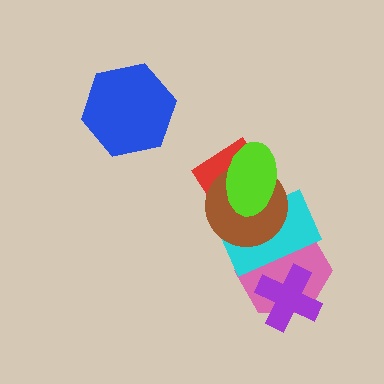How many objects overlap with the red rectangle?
4 objects overlap with the red rectangle.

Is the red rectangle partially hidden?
Yes, it is partially covered by another shape.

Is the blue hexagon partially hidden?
No, no other shape covers it.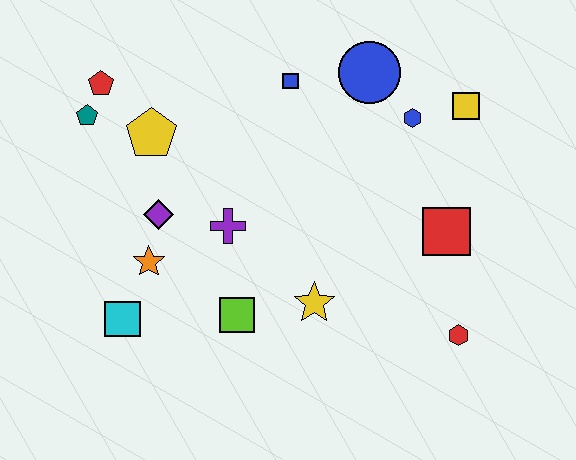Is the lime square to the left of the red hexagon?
Yes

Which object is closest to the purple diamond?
The orange star is closest to the purple diamond.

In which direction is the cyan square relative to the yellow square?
The cyan square is to the left of the yellow square.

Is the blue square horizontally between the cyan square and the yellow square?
Yes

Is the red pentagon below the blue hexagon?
No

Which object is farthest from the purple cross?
The yellow square is farthest from the purple cross.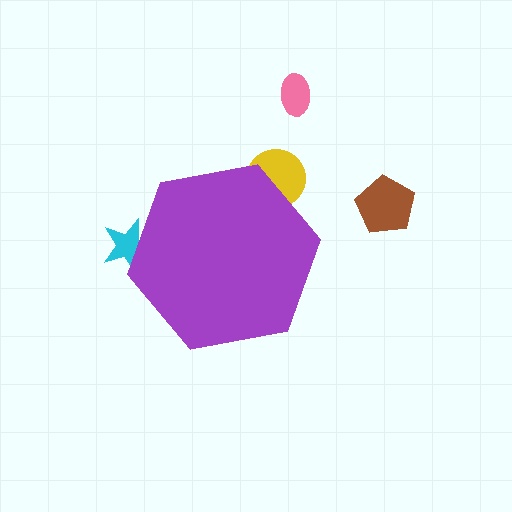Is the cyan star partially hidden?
Yes, the cyan star is partially hidden behind the purple hexagon.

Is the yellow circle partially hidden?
Yes, the yellow circle is partially hidden behind the purple hexagon.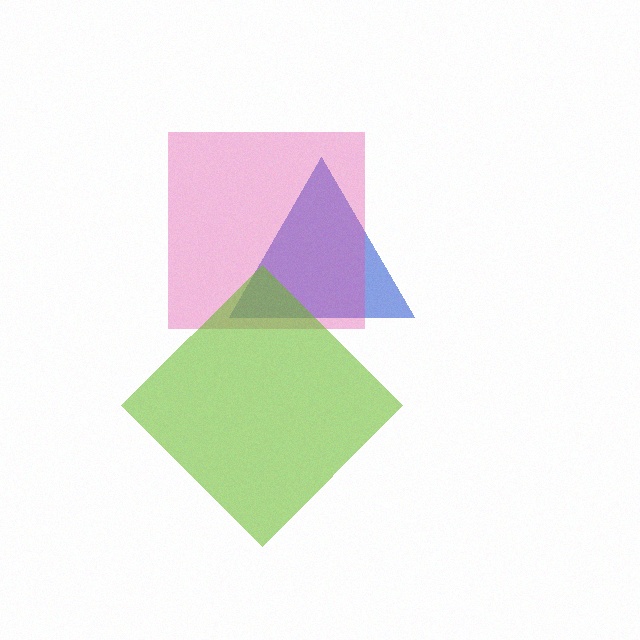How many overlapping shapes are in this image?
There are 3 overlapping shapes in the image.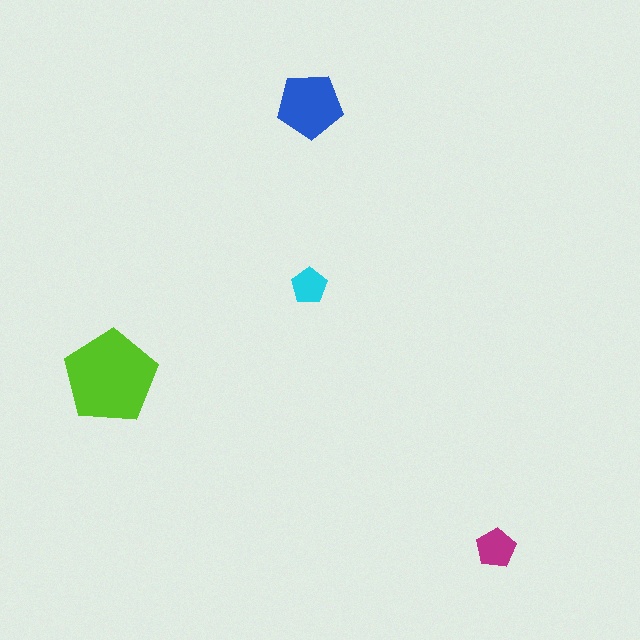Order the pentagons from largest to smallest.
the lime one, the blue one, the magenta one, the cyan one.